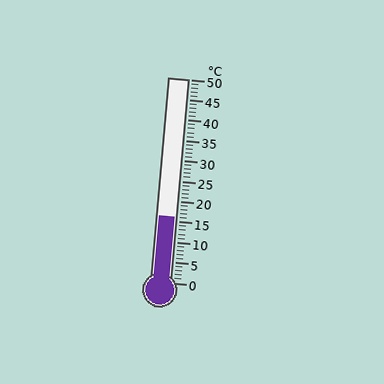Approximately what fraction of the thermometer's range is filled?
The thermometer is filled to approximately 30% of its range.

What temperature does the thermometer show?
The thermometer shows approximately 16°C.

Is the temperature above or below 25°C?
The temperature is below 25°C.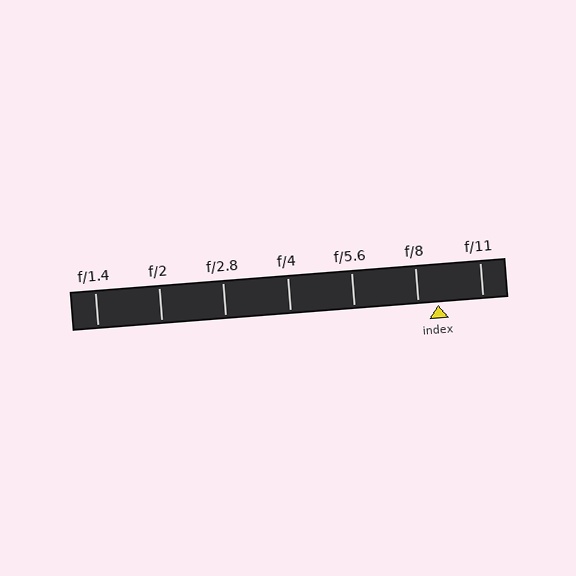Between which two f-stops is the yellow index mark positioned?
The index mark is between f/8 and f/11.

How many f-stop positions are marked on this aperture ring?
There are 7 f-stop positions marked.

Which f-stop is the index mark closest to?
The index mark is closest to f/8.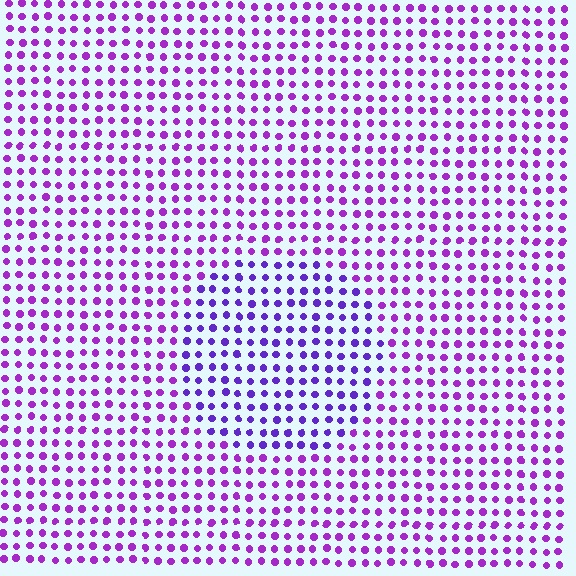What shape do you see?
I see a circle.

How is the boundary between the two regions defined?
The boundary is defined purely by a slight shift in hue (about 26 degrees). Spacing, size, and orientation are identical on both sides.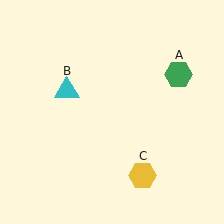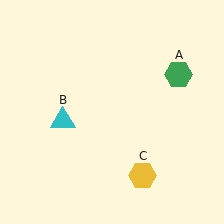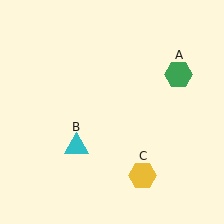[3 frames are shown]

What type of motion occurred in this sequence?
The cyan triangle (object B) rotated counterclockwise around the center of the scene.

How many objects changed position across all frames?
1 object changed position: cyan triangle (object B).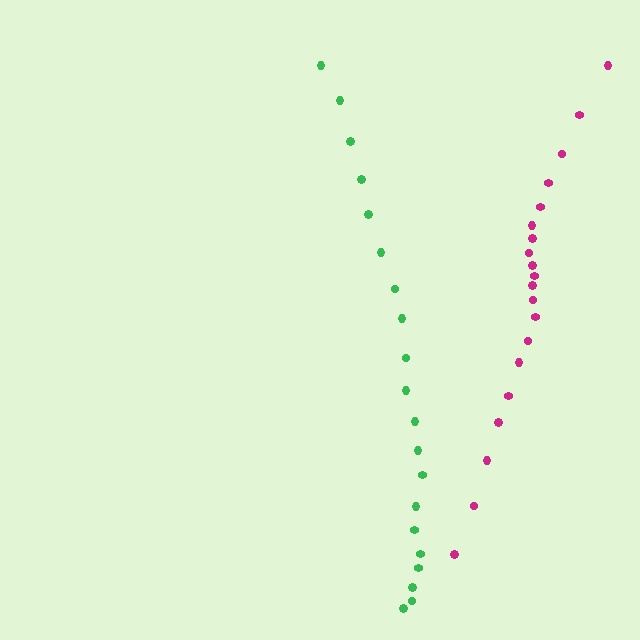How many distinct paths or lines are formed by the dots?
There are 2 distinct paths.